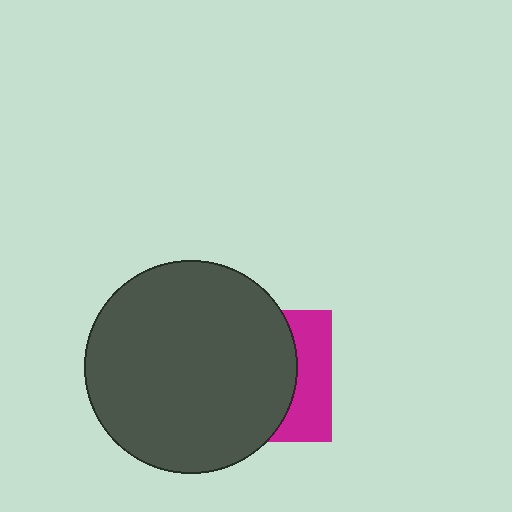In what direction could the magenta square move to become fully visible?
The magenta square could move right. That would shift it out from behind the dark gray circle entirely.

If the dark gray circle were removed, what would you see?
You would see the complete magenta square.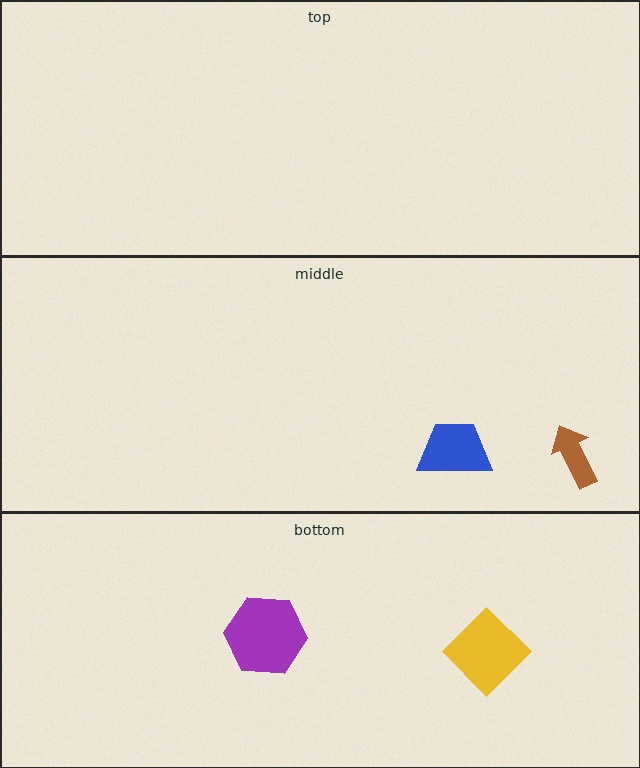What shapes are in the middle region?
The blue trapezoid, the brown arrow.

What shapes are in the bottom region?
The yellow diamond, the purple hexagon.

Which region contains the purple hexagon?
The bottom region.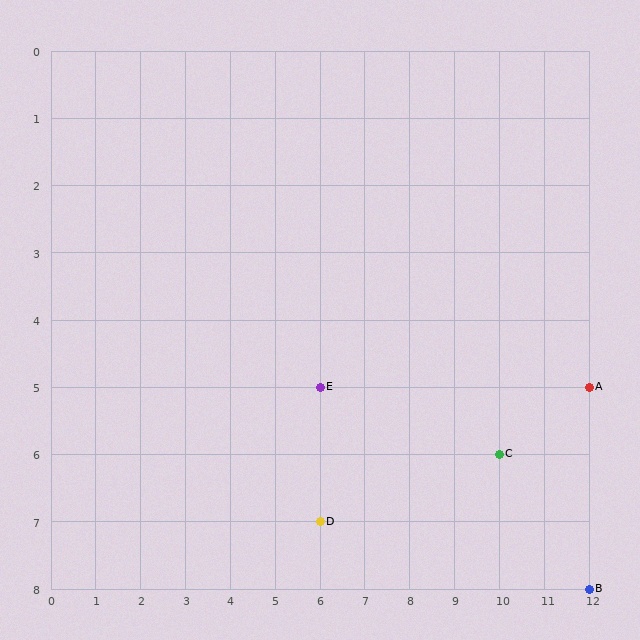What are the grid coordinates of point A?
Point A is at grid coordinates (12, 5).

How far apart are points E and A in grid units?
Points E and A are 6 columns apart.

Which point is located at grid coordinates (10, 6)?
Point C is at (10, 6).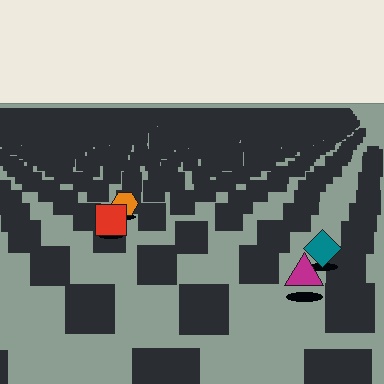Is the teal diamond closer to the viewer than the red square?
Yes. The teal diamond is closer — you can tell from the texture gradient: the ground texture is coarser near it.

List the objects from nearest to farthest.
From nearest to farthest: the magenta triangle, the teal diamond, the red square, the orange hexagon.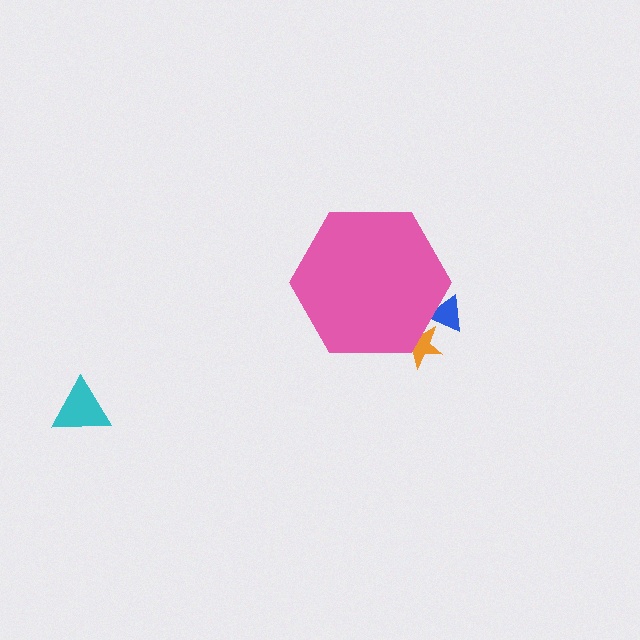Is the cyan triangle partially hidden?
No, the cyan triangle is fully visible.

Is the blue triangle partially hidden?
Yes, the blue triangle is partially hidden behind the pink hexagon.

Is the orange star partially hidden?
Yes, the orange star is partially hidden behind the pink hexagon.